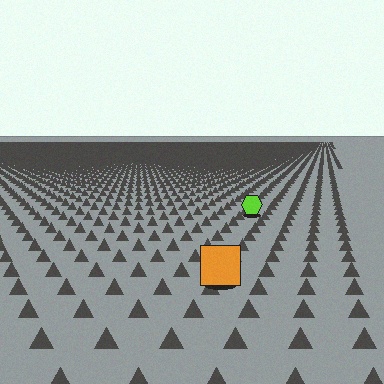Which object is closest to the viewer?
The orange square is closest. The texture marks near it are larger and more spread out.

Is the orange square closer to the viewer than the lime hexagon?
Yes. The orange square is closer — you can tell from the texture gradient: the ground texture is coarser near it.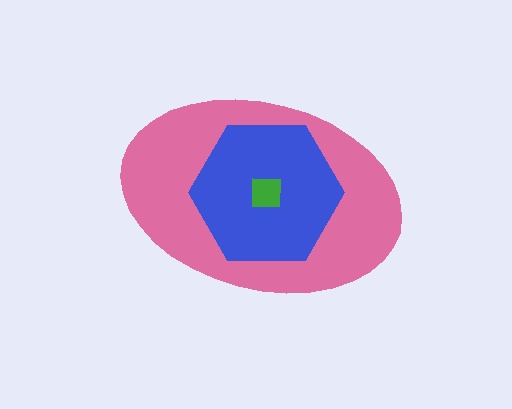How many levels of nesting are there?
3.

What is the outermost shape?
The pink ellipse.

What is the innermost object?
The green square.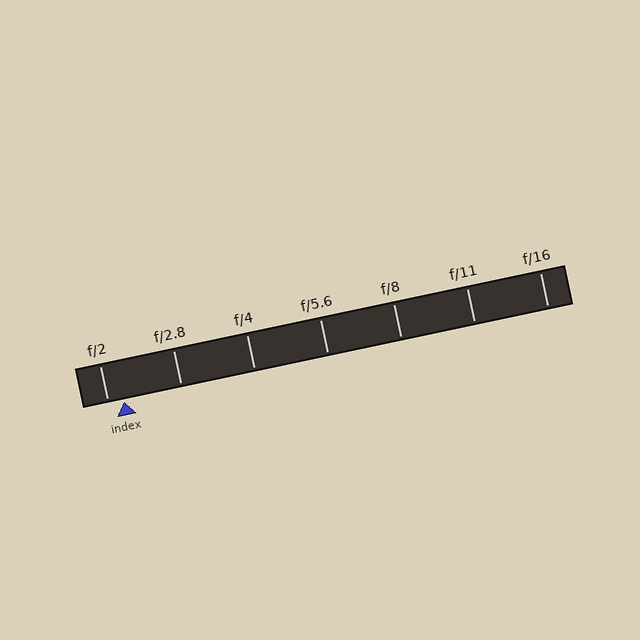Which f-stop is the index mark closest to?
The index mark is closest to f/2.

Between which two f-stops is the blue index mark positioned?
The index mark is between f/2 and f/2.8.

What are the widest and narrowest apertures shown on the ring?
The widest aperture shown is f/2 and the narrowest is f/16.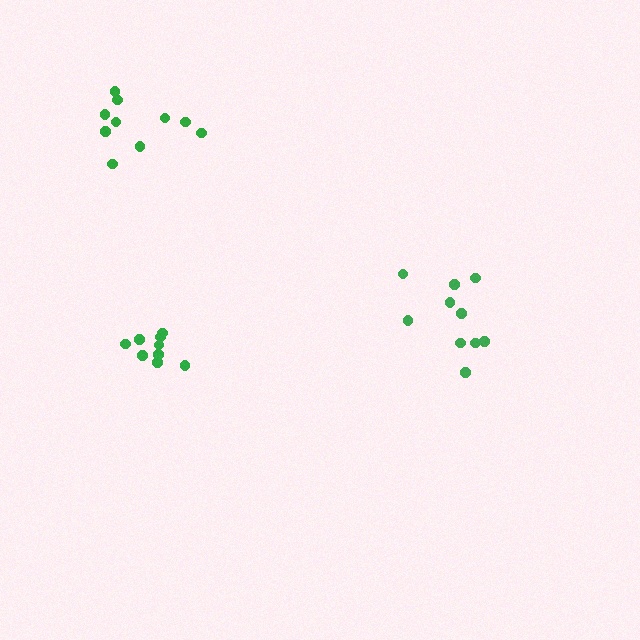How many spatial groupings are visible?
There are 3 spatial groupings.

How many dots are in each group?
Group 1: 10 dots, Group 2: 10 dots, Group 3: 9 dots (29 total).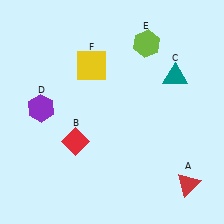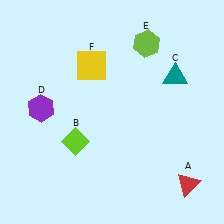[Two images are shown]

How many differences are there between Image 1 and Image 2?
There is 1 difference between the two images.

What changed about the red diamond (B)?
In Image 1, B is red. In Image 2, it changed to lime.